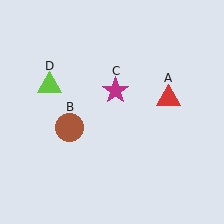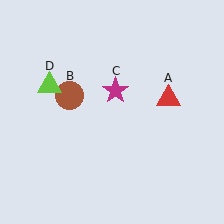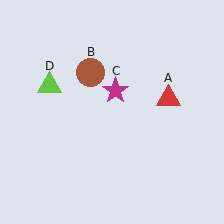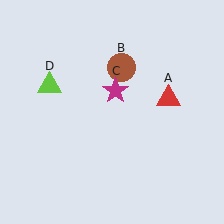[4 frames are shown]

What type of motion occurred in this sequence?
The brown circle (object B) rotated clockwise around the center of the scene.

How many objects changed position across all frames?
1 object changed position: brown circle (object B).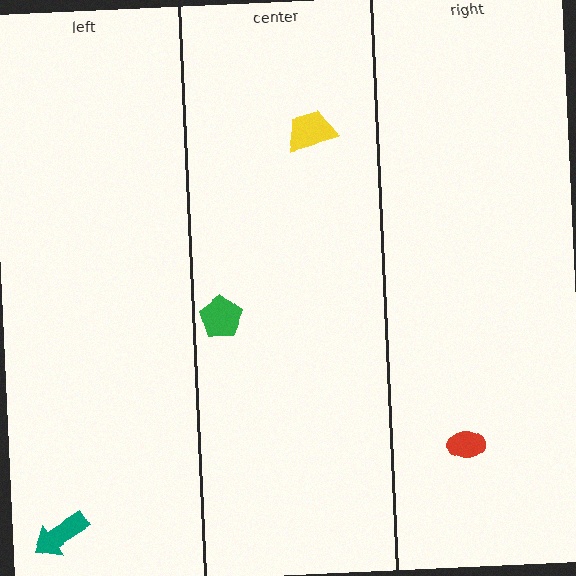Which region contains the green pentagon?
The center region.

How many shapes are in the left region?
1.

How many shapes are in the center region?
2.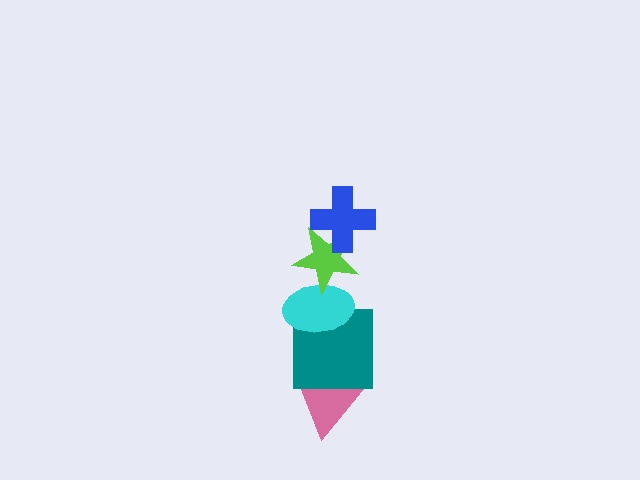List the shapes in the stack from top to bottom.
From top to bottom: the blue cross, the lime star, the cyan ellipse, the teal square, the pink triangle.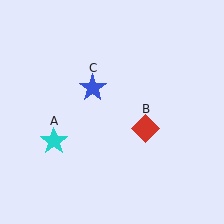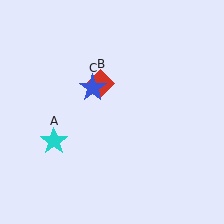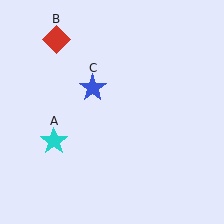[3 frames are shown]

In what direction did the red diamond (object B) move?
The red diamond (object B) moved up and to the left.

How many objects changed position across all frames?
1 object changed position: red diamond (object B).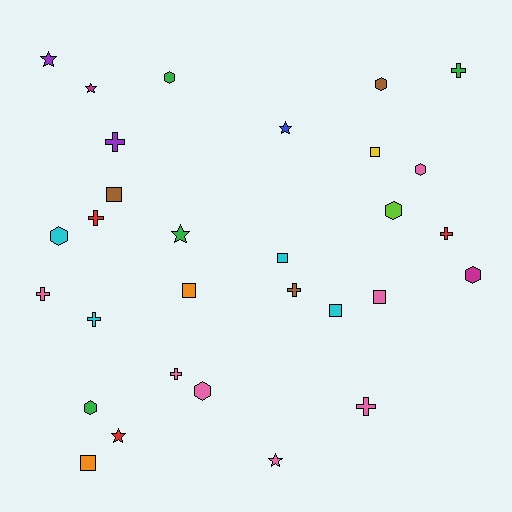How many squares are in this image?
There are 7 squares.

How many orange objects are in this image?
There are 2 orange objects.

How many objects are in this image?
There are 30 objects.